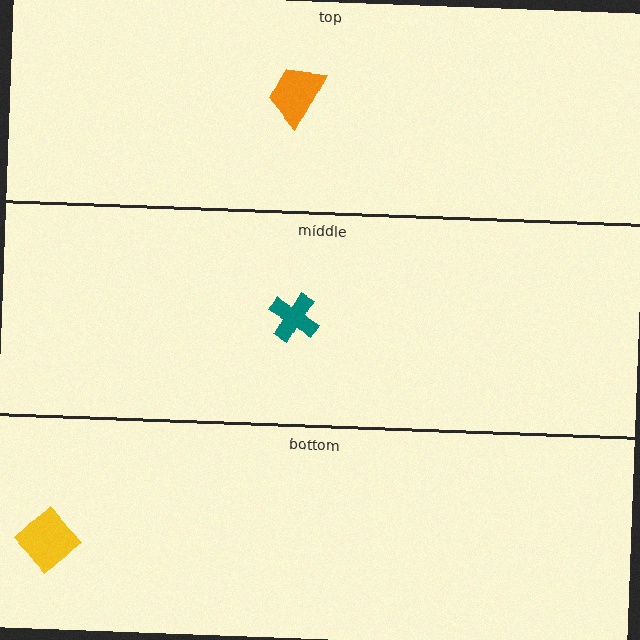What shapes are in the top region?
The orange trapezoid.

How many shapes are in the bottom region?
1.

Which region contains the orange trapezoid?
The top region.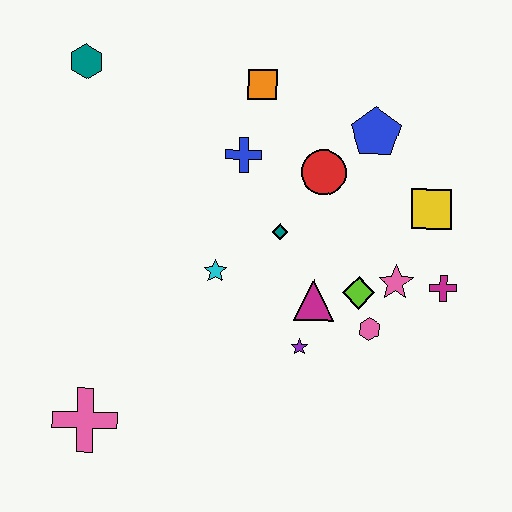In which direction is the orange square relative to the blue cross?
The orange square is above the blue cross.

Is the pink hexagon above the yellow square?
No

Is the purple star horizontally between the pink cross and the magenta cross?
Yes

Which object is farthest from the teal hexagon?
The magenta cross is farthest from the teal hexagon.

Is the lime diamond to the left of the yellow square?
Yes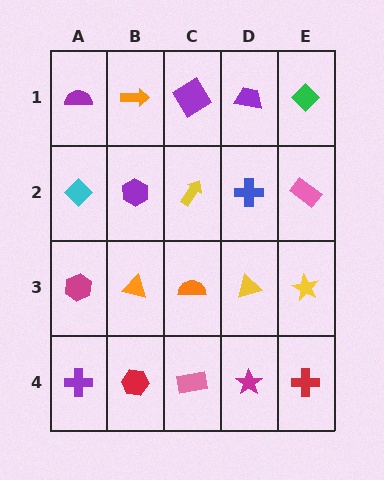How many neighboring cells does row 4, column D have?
3.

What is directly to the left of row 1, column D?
A purple diamond.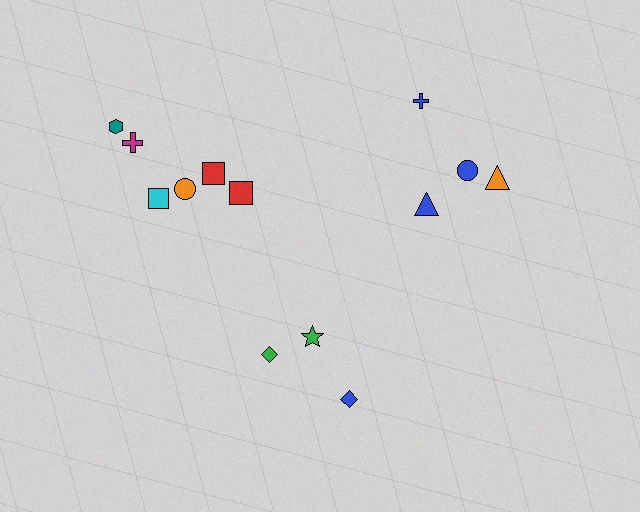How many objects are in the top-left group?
There are 6 objects.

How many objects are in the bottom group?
There are 3 objects.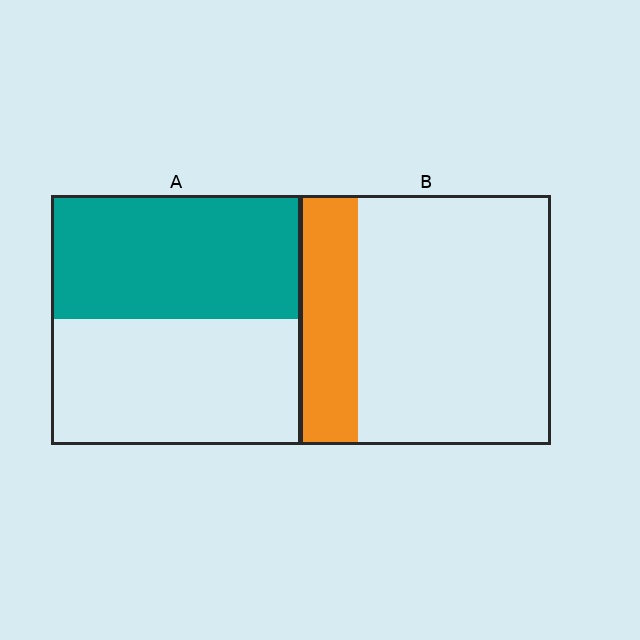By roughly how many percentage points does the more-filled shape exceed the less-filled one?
By roughly 25 percentage points (A over B).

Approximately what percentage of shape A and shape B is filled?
A is approximately 50% and B is approximately 25%.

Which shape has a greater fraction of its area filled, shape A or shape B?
Shape A.